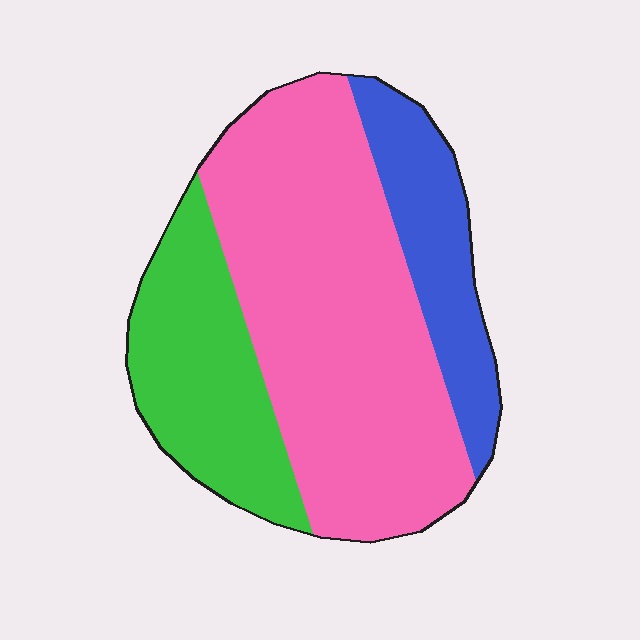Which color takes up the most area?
Pink, at roughly 55%.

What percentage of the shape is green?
Green covers about 25% of the shape.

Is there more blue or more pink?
Pink.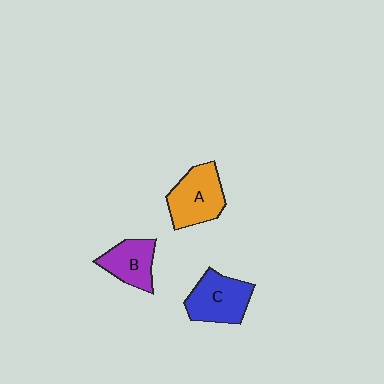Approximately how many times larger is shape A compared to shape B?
Approximately 1.3 times.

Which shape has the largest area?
Shape A (orange).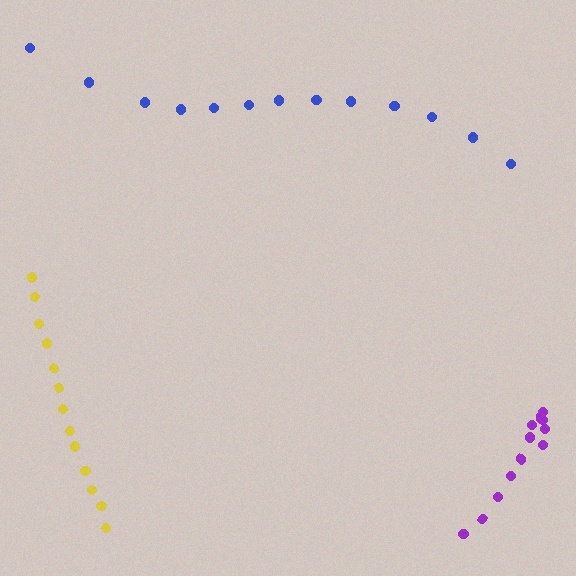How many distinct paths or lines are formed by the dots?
There are 3 distinct paths.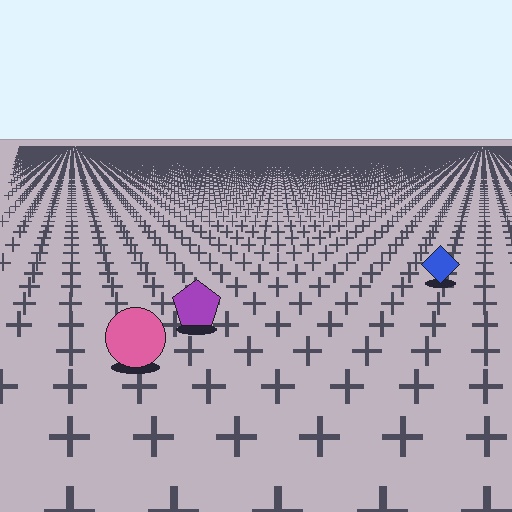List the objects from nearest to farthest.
From nearest to farthest: the pink circle, the purple pentagon, the blue diamond.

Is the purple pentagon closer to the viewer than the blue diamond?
Yes. The purple pentagon is closer — you can tell from the texture gradient: the ground texture is coarser near it.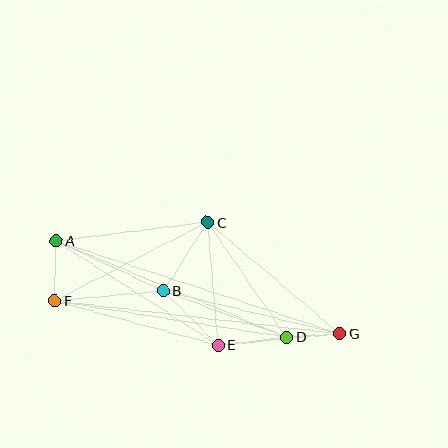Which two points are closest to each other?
Points D and G are closest to each other.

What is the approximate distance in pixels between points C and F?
The distance between C and F is approximately 172 pixels.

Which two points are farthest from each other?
Points A and G are farthest from each other.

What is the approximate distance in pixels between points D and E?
The distance between D and E is approximately 69 pixels.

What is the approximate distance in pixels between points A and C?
The distance between A and C is approximately 152 pixels.